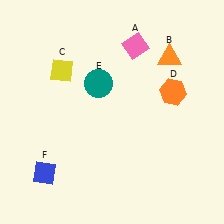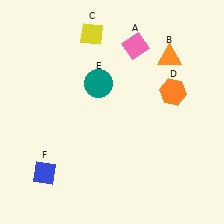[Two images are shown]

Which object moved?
The yellow diamond (C) moved up.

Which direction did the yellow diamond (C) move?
The yellow diamond (C) moved up.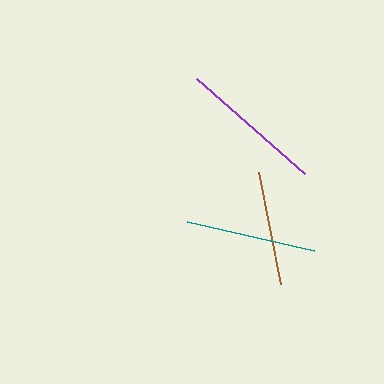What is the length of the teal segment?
The teal segment is approximately 130 pixels long.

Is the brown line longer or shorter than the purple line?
The purple line is longer than the brown line.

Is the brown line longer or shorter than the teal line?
The teal line is longer than the brown line.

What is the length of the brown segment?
The brown segment is approximately 114 pixels long.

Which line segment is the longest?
The purple line is the longest at approximately 144 pixels.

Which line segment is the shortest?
The brown line is the shortest at approximately 114 pixels.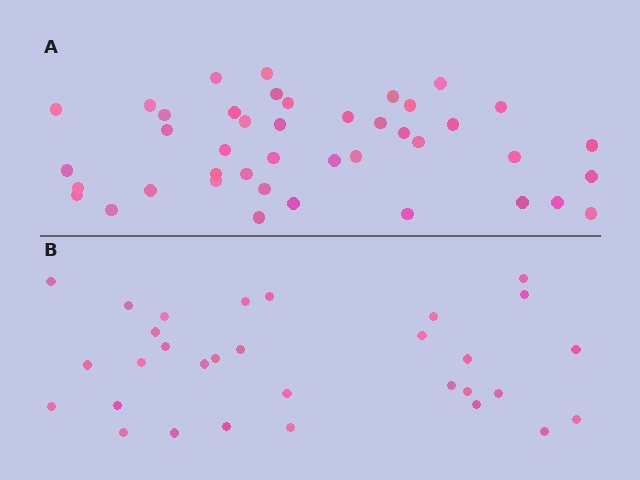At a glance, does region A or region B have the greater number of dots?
Region A (the top region) has more dots.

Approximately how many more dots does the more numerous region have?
Region A has roughly 12 or so more dots than region B.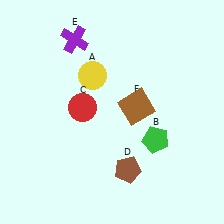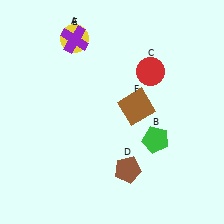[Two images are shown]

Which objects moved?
The objects that moved are: the yellow circle (A), the red circle (C).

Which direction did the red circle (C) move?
The red circle (C) moved right.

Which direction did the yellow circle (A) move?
The yellow circle (A) moved up.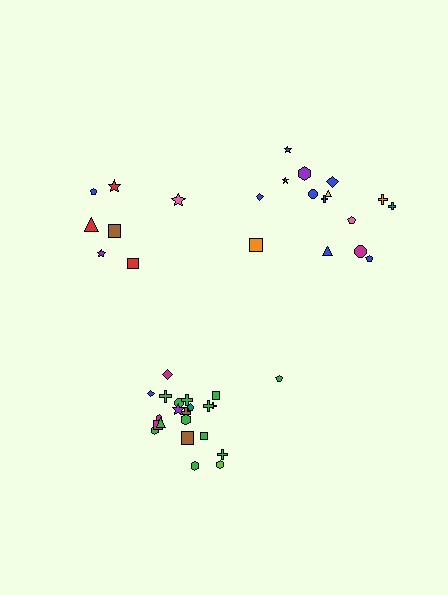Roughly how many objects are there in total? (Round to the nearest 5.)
Roughly 45 objects in total.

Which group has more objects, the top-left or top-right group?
The top-right group.